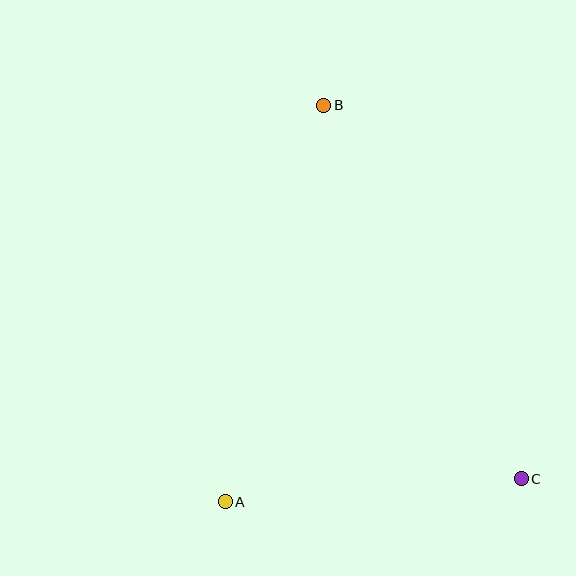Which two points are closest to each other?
Points A and C are closest to each other.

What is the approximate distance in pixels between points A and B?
The distance between A and B is approximately 409 pixels.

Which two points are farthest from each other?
Points B and C are farthest from each other.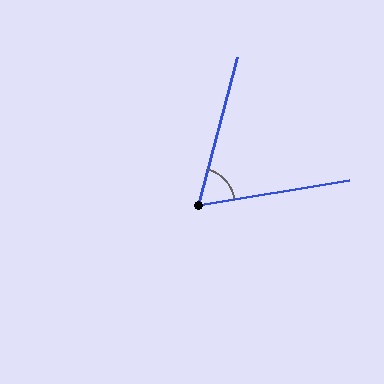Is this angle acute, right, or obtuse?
It is acute.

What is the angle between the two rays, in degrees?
Approximately 65 degrees.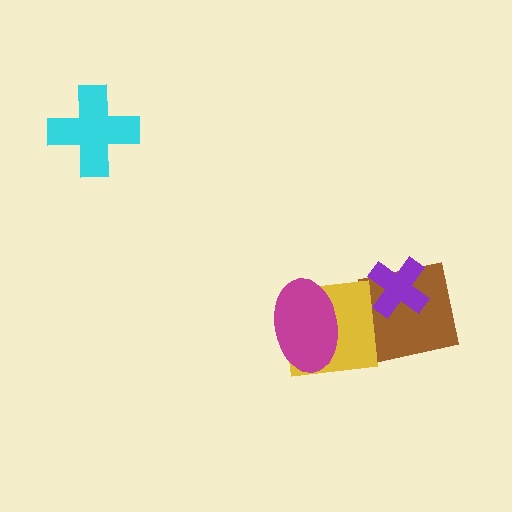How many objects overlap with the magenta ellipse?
1 object overlaps with the magenta ellipse.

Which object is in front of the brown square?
The purple cross is in front of the brown square.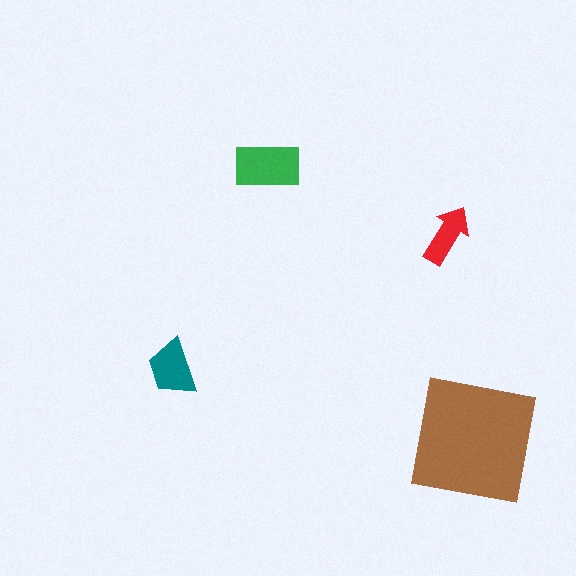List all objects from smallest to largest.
The red arrow, the teal trapezoid, the green rectangle, the brown square.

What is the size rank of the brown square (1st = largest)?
1st.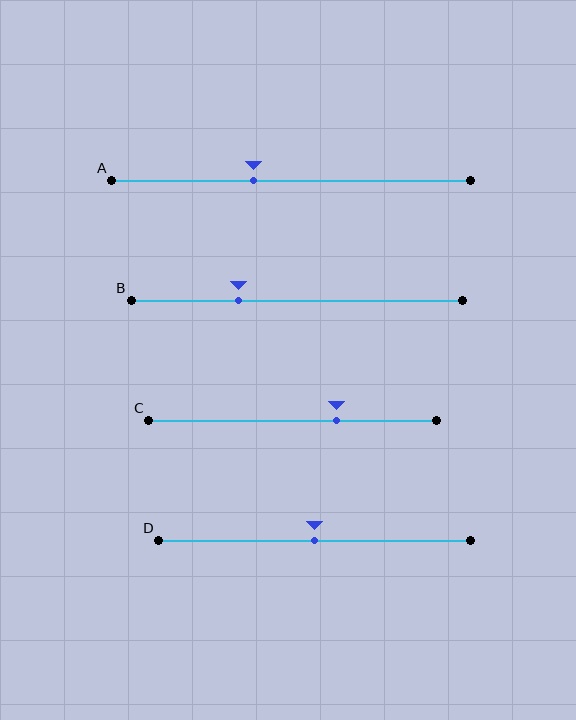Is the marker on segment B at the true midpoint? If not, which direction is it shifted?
No, the marker on segment B is shifted to the left by about 18% of the segment length.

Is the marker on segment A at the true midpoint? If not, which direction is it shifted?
No, the marker on segment A is shifted to the left by about 10% of the segment length.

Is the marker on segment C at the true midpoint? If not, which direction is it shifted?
No, the marker on segment C is shifted to the right by about 15% of the segment length.